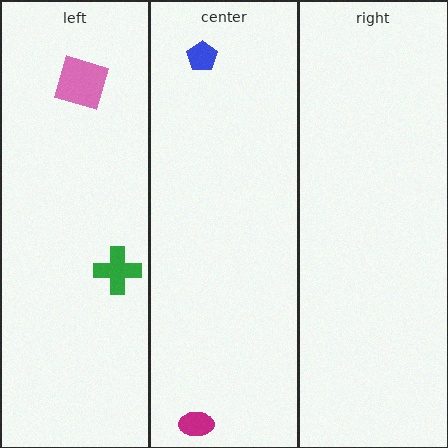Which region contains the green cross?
The left region.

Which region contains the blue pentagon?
The center region.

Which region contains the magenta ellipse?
The center region.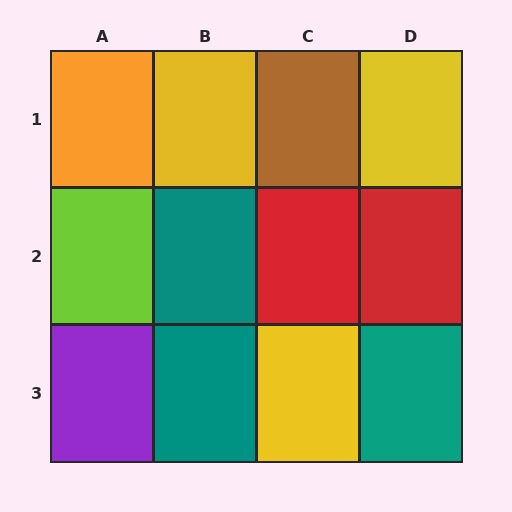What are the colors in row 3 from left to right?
Purple, teal, yellow, teal.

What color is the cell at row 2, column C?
Red.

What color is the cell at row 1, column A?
Orange.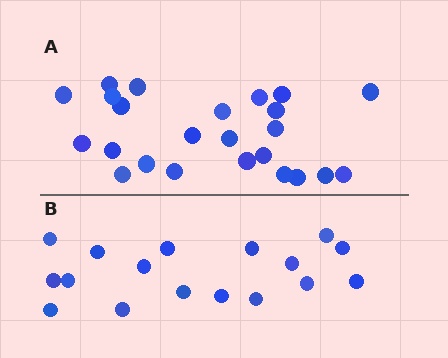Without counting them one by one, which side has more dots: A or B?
Region A (the top region) has more dots.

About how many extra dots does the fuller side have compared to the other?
Region A has roughly 8 or so more dots than region B.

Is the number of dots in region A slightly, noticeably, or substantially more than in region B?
Region A has noticeably more, but not dramatically so. The ratio is roughly 1.4 to 1.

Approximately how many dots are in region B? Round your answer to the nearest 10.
About 20 dots. (The exact count is 17, which rounds to 20.)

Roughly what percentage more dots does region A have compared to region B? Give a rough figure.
About 40% more.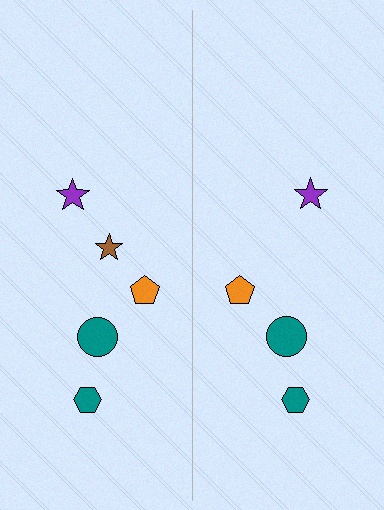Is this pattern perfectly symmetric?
No, the pattern is not perfectly symmetric. A brown star is missing from the right side.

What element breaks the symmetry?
A brown star is missing from the right side.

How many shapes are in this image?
There are 9 shapes in this image.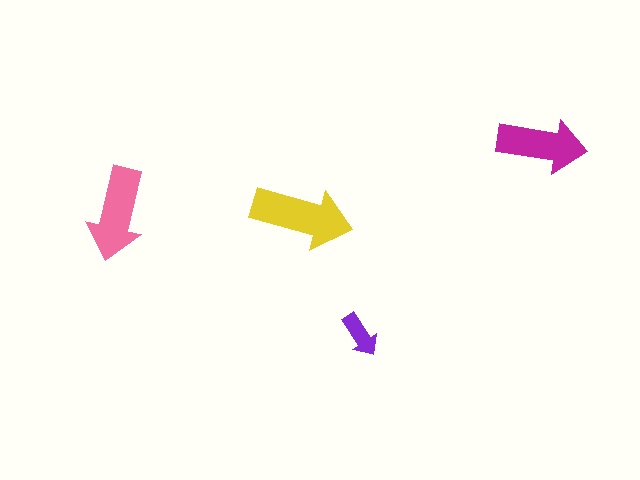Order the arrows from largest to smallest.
the yellow one, the pink one, the magenta one, the purple one.